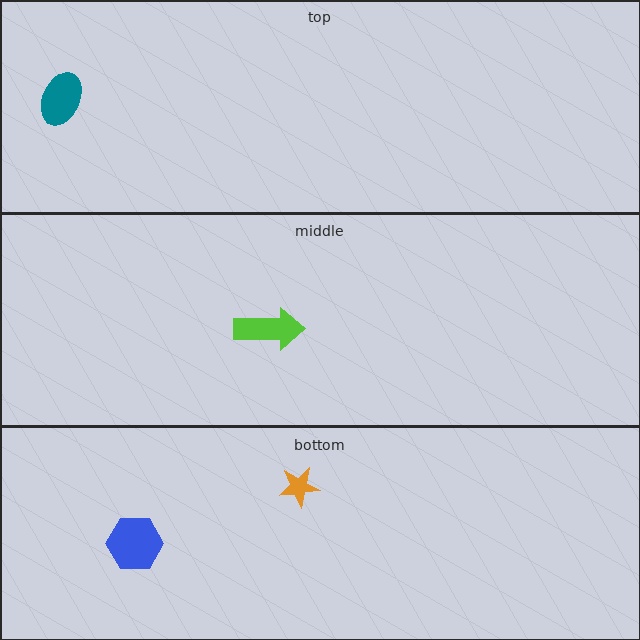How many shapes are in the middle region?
1.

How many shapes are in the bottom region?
2.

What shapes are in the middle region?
The lime arrow.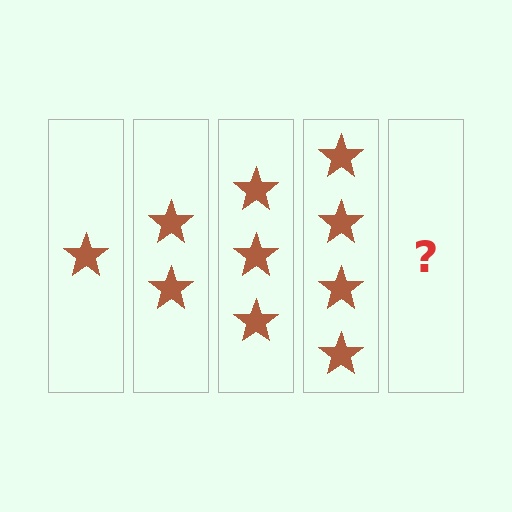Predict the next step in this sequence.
The next step is 5 stars.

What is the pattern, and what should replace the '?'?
The pattern is that each step adds one more star. The '?' should be 5 stars.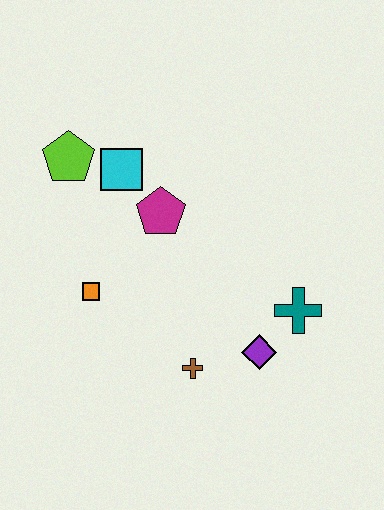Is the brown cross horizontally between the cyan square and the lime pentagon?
No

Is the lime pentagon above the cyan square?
Yes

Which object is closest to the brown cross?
The purple diamond is closest to the brown cross.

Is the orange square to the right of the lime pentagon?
Yes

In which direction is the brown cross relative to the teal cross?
The brown cross is to the left of the teal cross.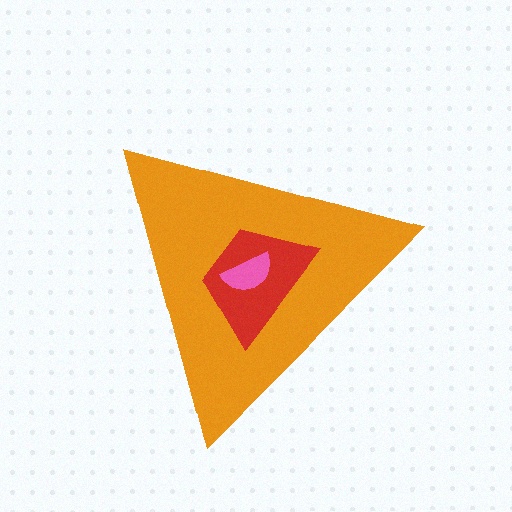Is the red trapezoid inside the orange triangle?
Yes.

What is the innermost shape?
The pink semicircle.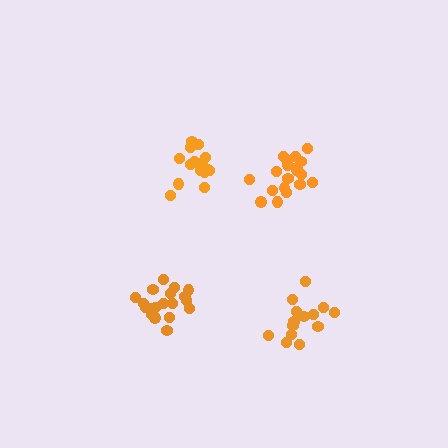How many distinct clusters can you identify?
There are 4 distinct clusters.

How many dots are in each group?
Group 1: 20 dots, Group 2: 14 dots, Group 3: 16 dots, Group 4: 19 dots (69 total).